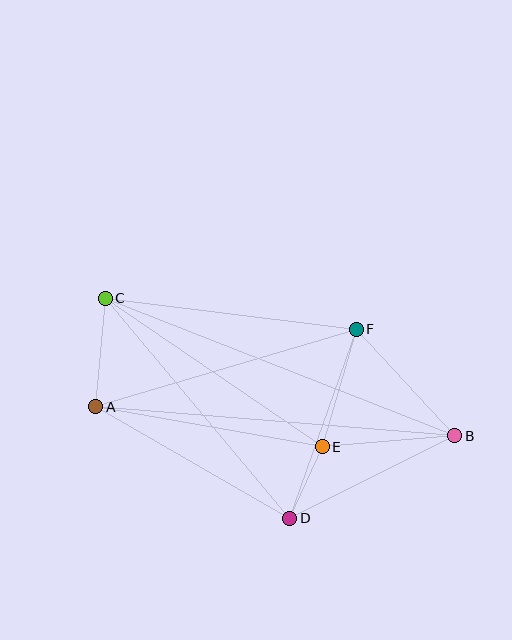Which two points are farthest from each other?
Points B and C are farthest from each other.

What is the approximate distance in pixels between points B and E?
The distance between B and E is approximately 133 pixels.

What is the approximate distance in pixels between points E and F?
The distance between E and F is approximately 122 pixels.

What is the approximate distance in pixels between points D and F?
The distance between D and F is approximately 200 pixels.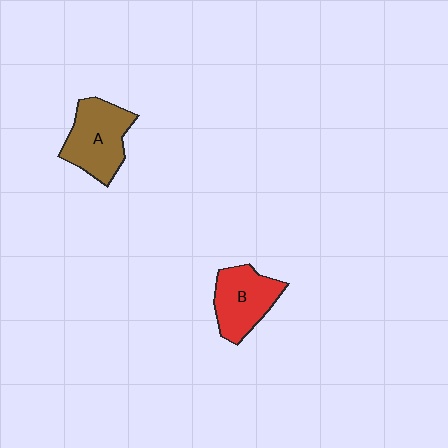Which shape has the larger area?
Shape A (brown).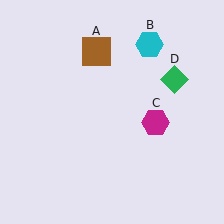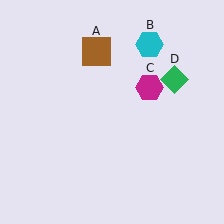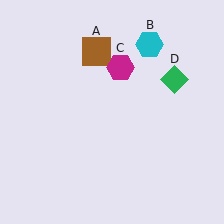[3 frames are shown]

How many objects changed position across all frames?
1 object changed position: magenta hexagon (object C).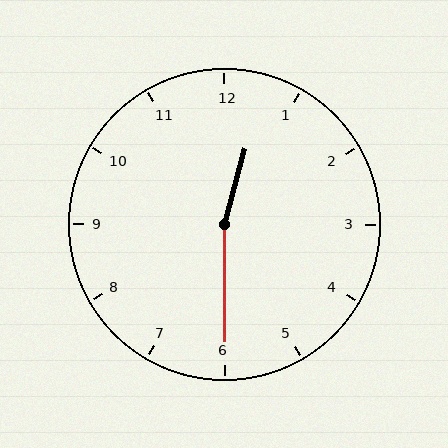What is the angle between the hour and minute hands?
Approximately 165 degrees.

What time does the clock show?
12:30.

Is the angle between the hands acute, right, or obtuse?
It is obtuse.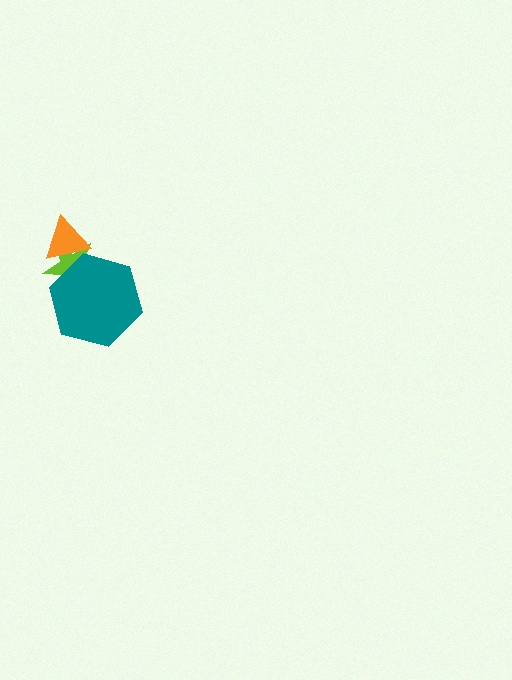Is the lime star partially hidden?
Yes, it is partially covered by another shape.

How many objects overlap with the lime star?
2 objects overlap with the lime star.